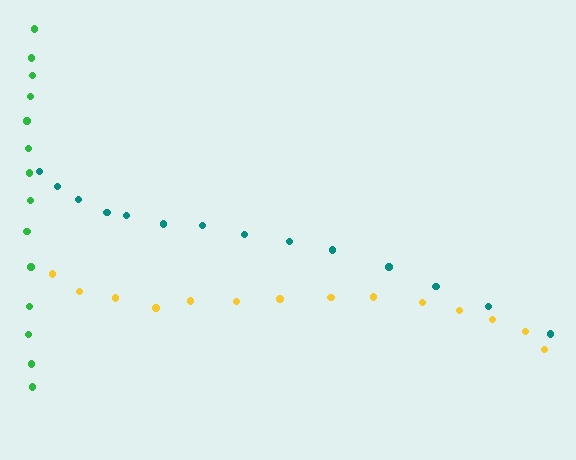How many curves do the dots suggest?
There are 3 distinct paths.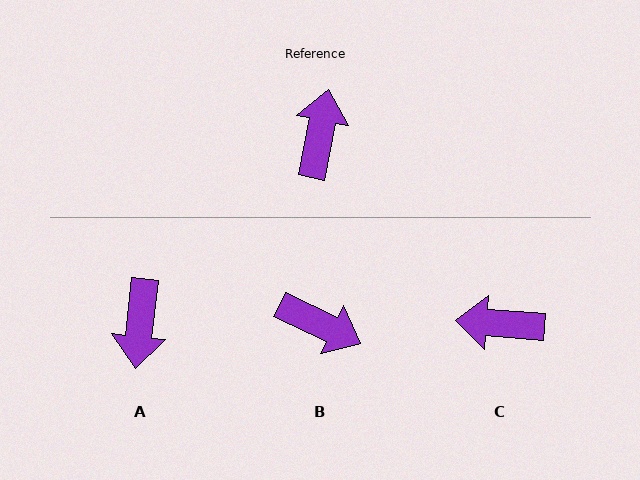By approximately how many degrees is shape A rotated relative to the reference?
Approximately 175 degrees clockwise.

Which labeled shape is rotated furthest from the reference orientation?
A, about 175 degrees away.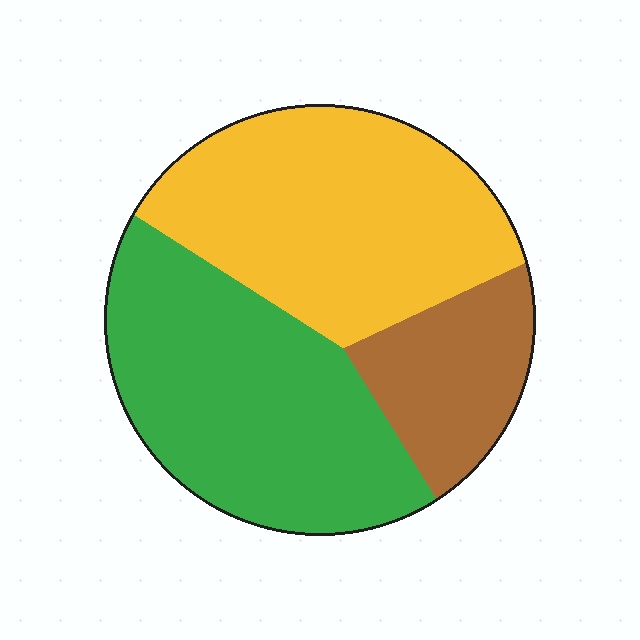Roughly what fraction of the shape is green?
Green covers roughly 40% of the shape.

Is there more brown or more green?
Green.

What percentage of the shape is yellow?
Yellow covers around 40% of the shape.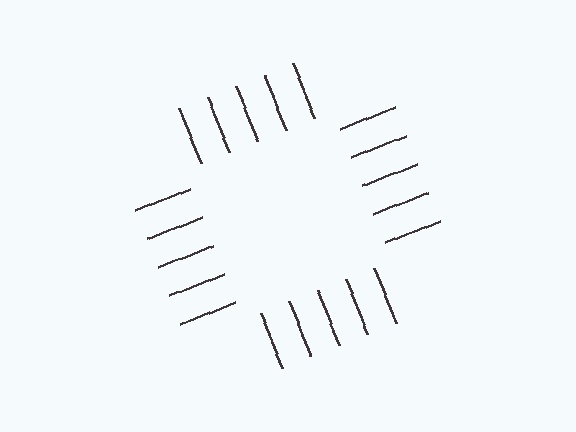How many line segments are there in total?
20 — 5 along each of the 4 edges.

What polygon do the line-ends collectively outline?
An illusory square — the line segments terminate on its edges but no continuous stroke is drawn.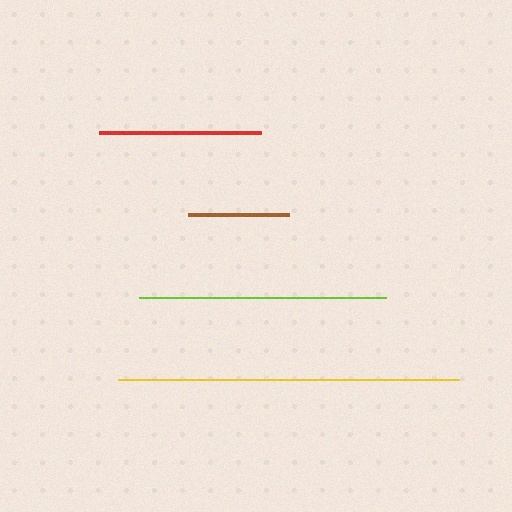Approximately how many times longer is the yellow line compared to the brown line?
The yellow line is approximately 3.4 times the length of the brown line.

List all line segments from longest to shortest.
From longest to shortest: yellow, lime, red, brown.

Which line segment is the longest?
The yellow line is the longest at approximately 341 pixels.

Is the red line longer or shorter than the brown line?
The red line is longer than the brown line.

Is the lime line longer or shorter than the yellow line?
The yellow line is longer than the lime line.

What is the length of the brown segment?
The brown segment is approximately 101 pixels long.